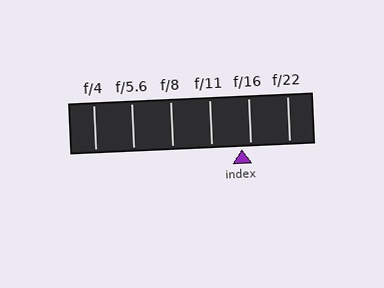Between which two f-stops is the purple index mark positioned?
The index mark is between f/11 and f/16.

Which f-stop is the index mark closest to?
The index mark is closest to f/16.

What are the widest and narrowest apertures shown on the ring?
The widest aperture shown is f/4 and the narrowest is f/22.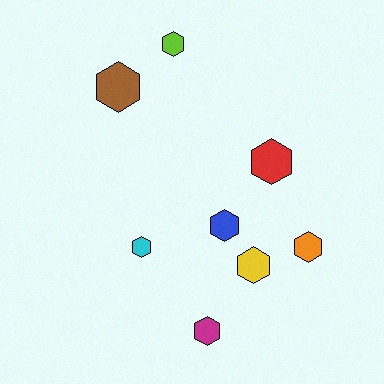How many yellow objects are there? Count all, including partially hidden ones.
There is 1 yellow object.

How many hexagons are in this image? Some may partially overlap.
There are 8 hexagons.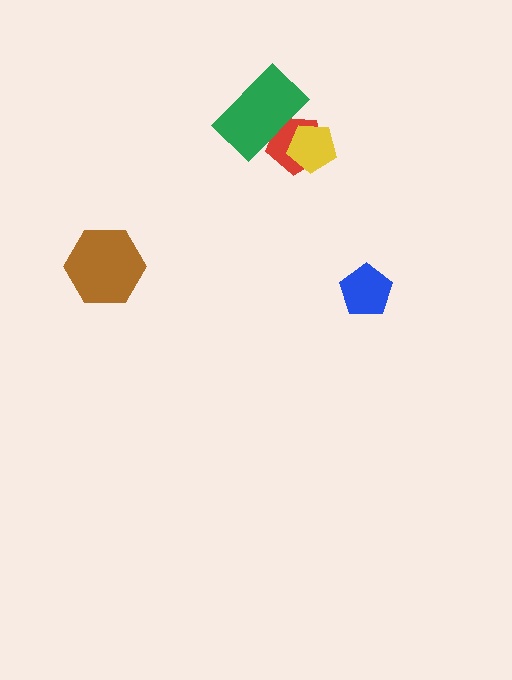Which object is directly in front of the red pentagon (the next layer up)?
The yellow pentagon is directly in front of the red pentagon.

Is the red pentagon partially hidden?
Yes, it is partially covered by another shape.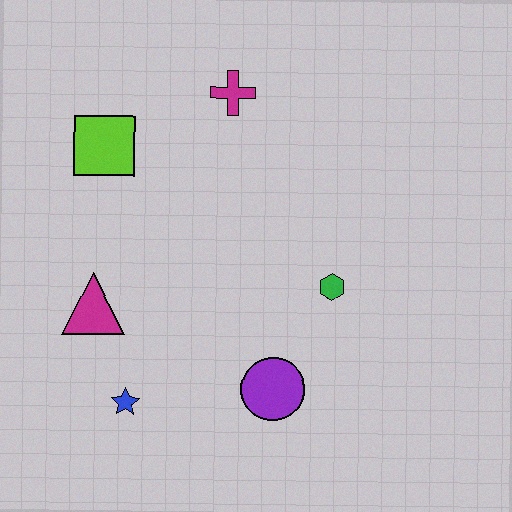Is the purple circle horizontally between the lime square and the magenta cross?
No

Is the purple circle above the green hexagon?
No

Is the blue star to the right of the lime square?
Yes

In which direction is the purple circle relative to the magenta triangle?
The purple circle is to the right of the magenta triangle.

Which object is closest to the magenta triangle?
The blue star is closest to the magenta triangle.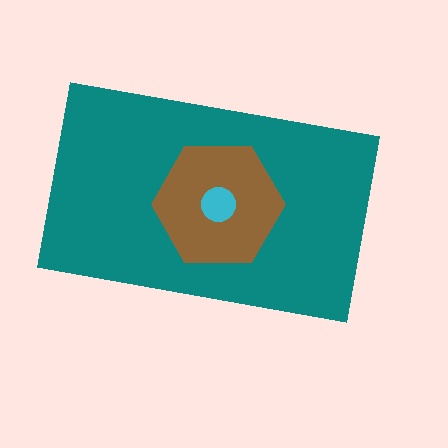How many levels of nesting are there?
3.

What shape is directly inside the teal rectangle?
The brown hexagon.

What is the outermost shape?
The teal rectangle.